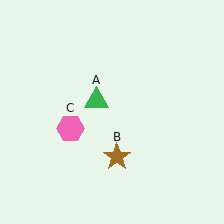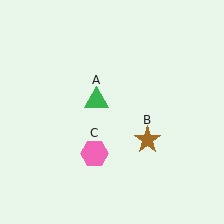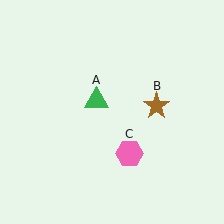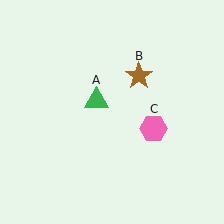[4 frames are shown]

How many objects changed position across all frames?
2 objects changed position: brown star (object B), pink hexagon (object C).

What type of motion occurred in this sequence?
The brown star (object B), pink hexagon (object C) rotated counterclockwise around the center of the scene.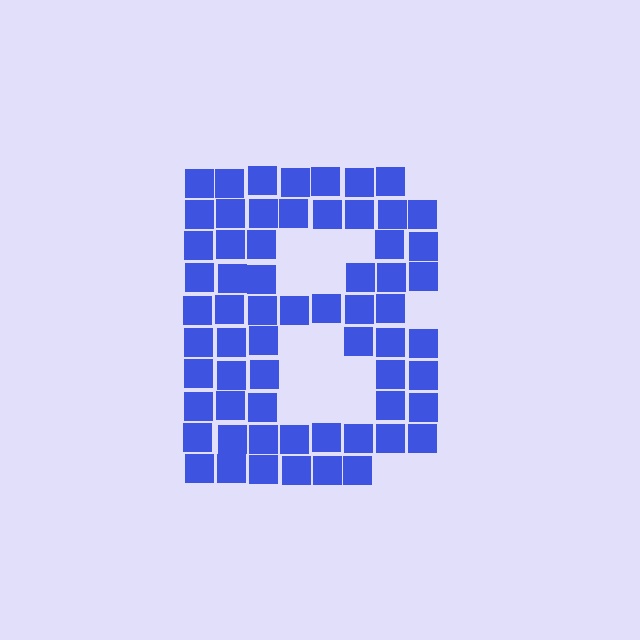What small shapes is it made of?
It is made of small squares.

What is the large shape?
The large shape is the letter B.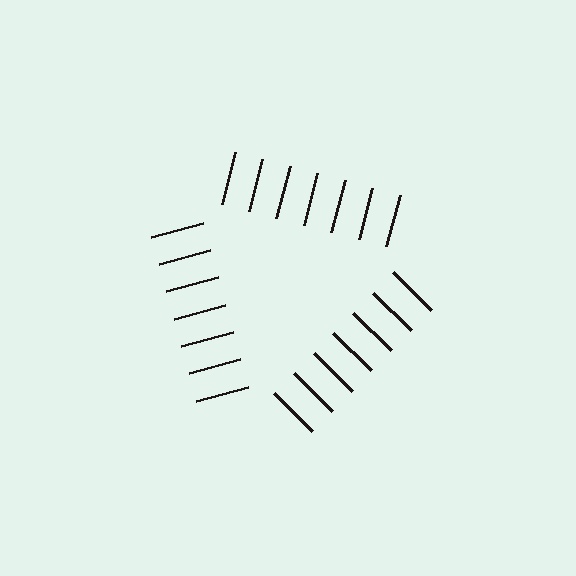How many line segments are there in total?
21 — 7 along each of the 3 edges.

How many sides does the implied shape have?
3 sides — the line-ends trace a triangle.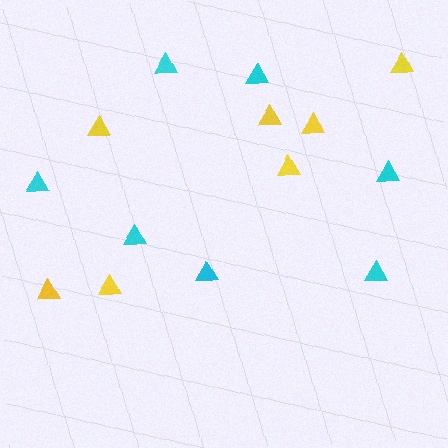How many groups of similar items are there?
There are 2 groups: one group of yellow triangles (7) and one group of cyan triangles (7).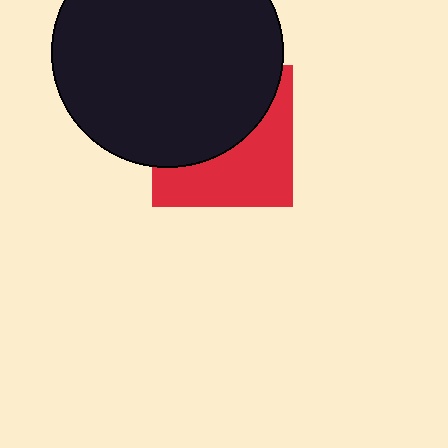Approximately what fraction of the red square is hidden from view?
Roughly 53% of the red square is hidden behind the black circle.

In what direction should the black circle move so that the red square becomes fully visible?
The black circle should move up. That is the shortest direction to clear the overlap and leave the red square fully visible.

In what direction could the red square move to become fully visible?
The red square could move down. That would shift it out from behind the black circle entirely.